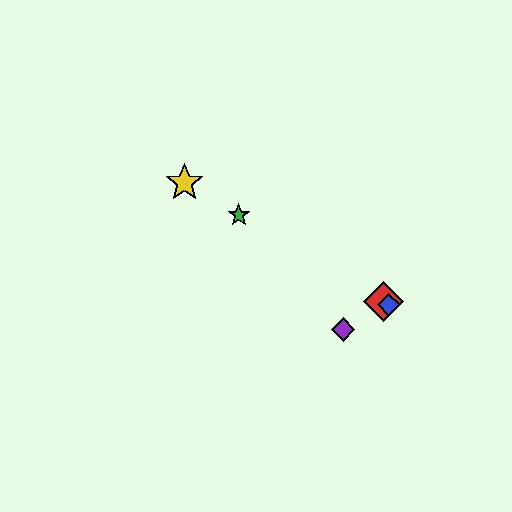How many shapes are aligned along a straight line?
4 shapes (the red diamond, the blue diamond, the green star, the yellow star) are aligned along a straight line.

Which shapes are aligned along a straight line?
The red diamond, the blue diamond, the green star, the yellow star are aligned along a straight line.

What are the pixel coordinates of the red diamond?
The red diamond is at (383, 301).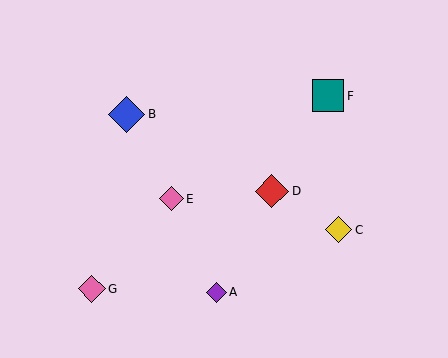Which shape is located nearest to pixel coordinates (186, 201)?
The pink diamond (labeled E) at (171, 199) is nearest to that location.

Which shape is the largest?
The blue diamond (labeled B) is the largest.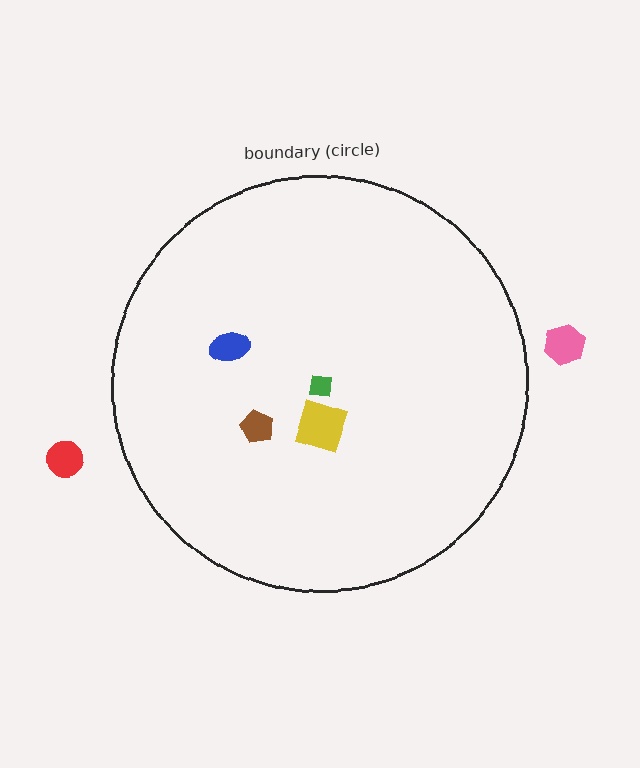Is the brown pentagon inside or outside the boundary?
Inside.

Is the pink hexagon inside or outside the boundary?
Outside.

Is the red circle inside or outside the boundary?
Outside.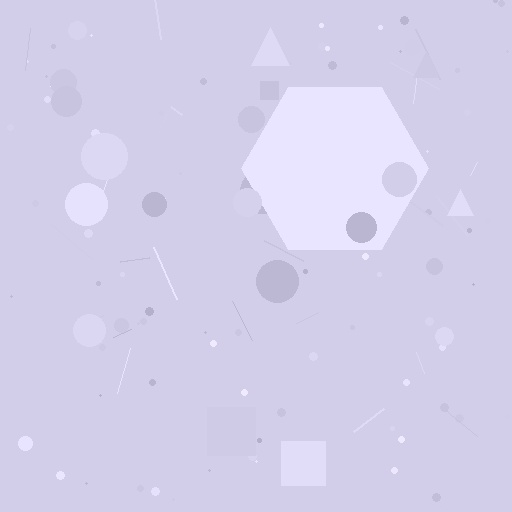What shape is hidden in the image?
A hexagon is hidden in the image.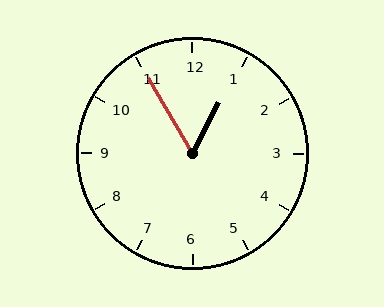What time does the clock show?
12:55.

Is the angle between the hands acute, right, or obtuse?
It is acute.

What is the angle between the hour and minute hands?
Approximately 58 degrees.